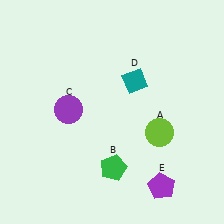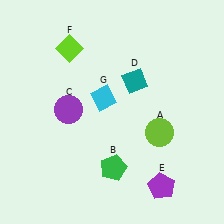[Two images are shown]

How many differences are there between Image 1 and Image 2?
There are 2 differences between the two images.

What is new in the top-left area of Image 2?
A lime diamond (F) was added in the top-left area of Image 2.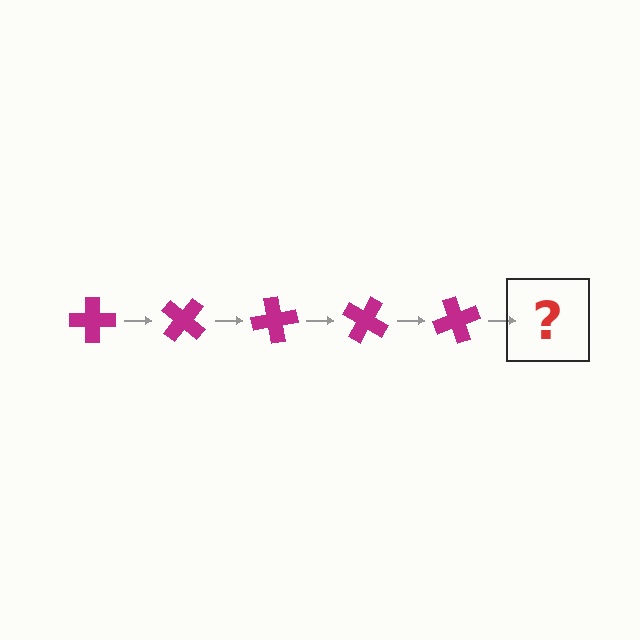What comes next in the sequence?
The next element should be a magenta cross rotated 200 degrees.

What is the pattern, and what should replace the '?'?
The pattern is that the cross rotates 40 degrees each step. The '?' should be a magenta cross rotated 200 degrees.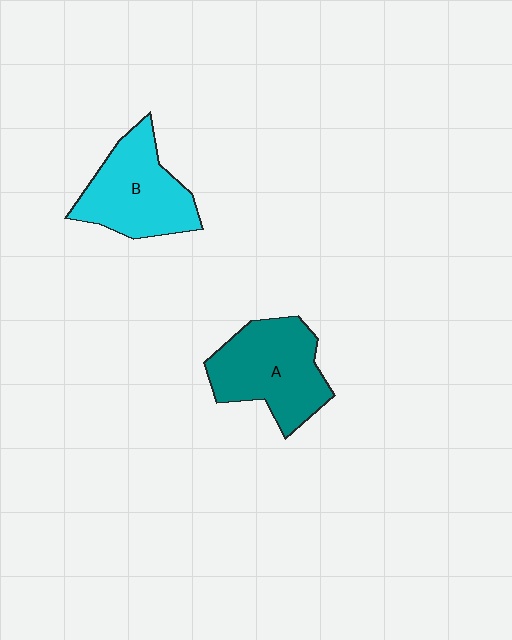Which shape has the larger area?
Shape A (teal).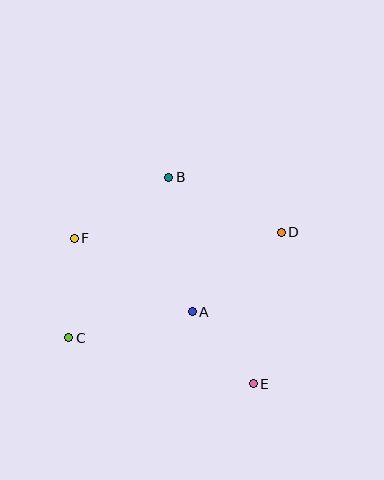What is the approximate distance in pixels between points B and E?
The distance between B and E is approximately 223 pixels.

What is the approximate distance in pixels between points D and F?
The distance between D and F is approximately 207 pixels.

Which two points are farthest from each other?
Points C and D are farthest from each other.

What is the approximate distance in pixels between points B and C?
The distance between B and C is approximately 189 pixels.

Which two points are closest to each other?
Points A and E are closest to each other.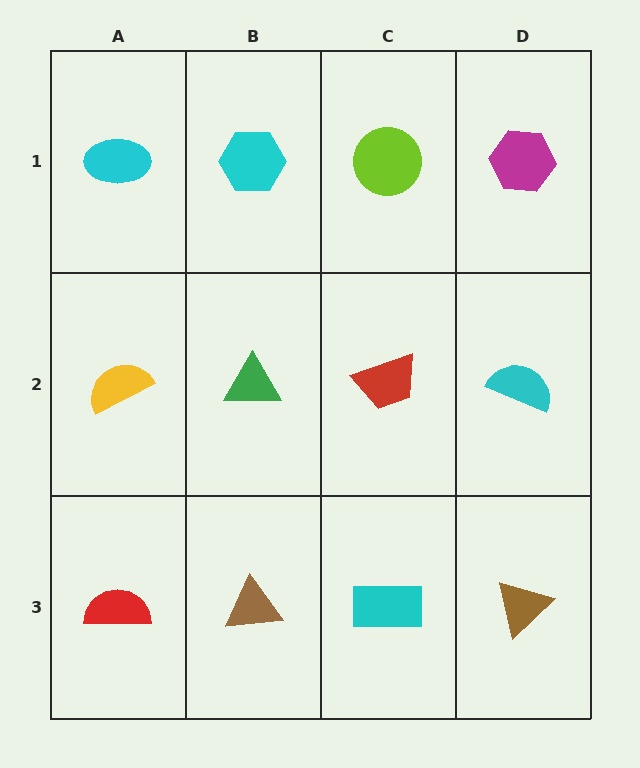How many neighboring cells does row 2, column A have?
3.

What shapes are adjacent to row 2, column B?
A cyan hexagon (row 1, column B), a brown triangle (row 3, column B), a yellow semicircle (row 2, column A), a red trapezoid (row 2, column C).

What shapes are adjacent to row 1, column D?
A cyan semicircle (row 2, column D), a lime circle (row 1, column C).